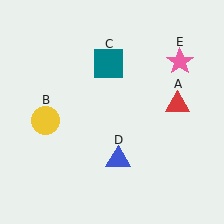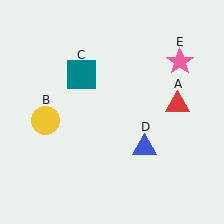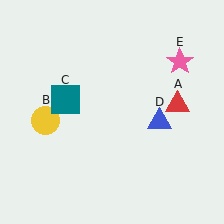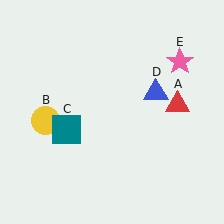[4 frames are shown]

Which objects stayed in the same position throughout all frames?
Red triangle (object A) and yellow circle (object B) and pink star (object E) remained stationary.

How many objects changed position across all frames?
2 objects changed position: teal square (object C), blue triangle (object D).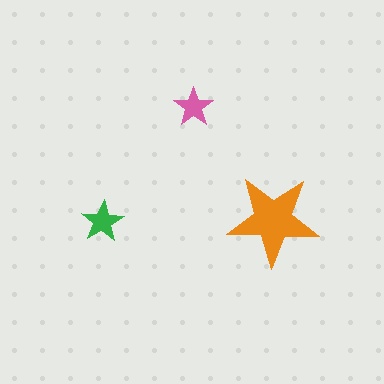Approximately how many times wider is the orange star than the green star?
About 2 times wider.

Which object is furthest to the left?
The green star is leftmost.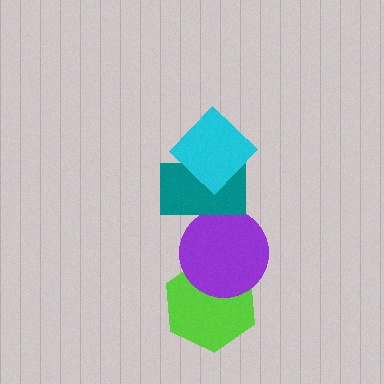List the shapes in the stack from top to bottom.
From top to bottom: the cyan diamond, the teal rectangle, the purple circle, the lime hexagon.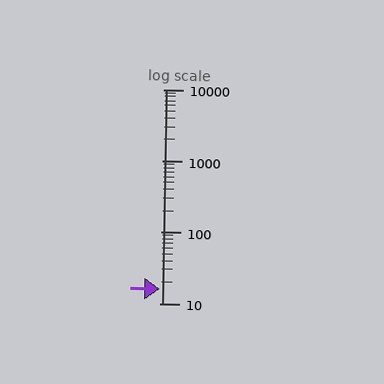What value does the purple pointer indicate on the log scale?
The pointer indicates approximately 16.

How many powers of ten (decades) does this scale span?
The scale spans 3 decades, from 10 to 10000.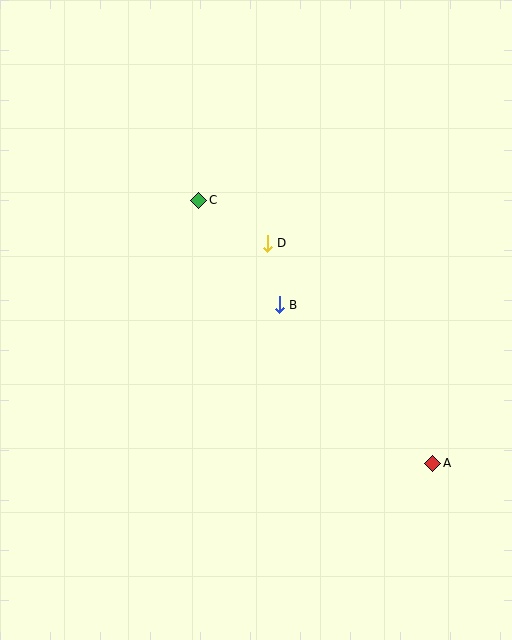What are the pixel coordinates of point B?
Point B is at (279, 305).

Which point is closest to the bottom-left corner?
Point B is closest to the bottom-left corner.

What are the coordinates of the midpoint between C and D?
The midpoint between C and D is at (233, 222).